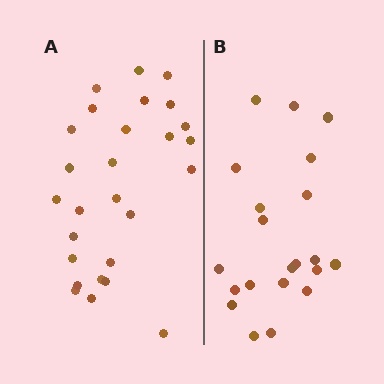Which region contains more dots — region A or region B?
Region A (the left region) has more dots.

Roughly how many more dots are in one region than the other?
Region A has about 6 more dots than region B.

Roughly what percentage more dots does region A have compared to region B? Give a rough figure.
About 30% more.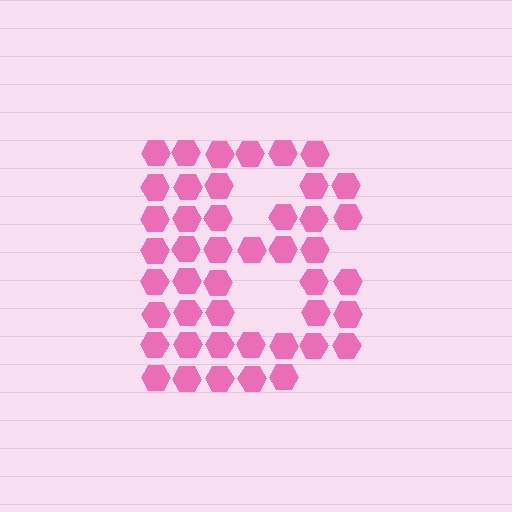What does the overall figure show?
The overall figure shows the letter B.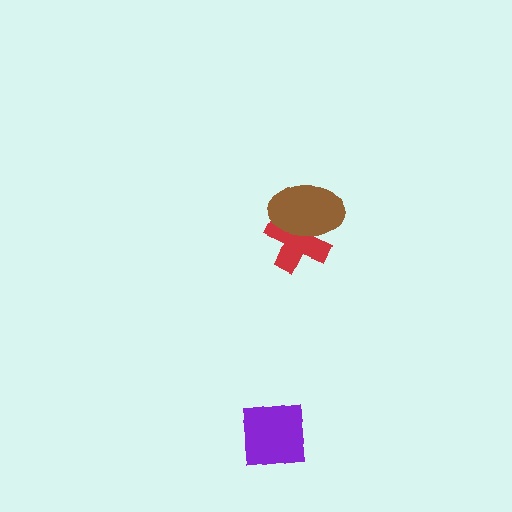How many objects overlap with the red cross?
1 object overlaps with the red cross.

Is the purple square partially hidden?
No, no other shape covers it.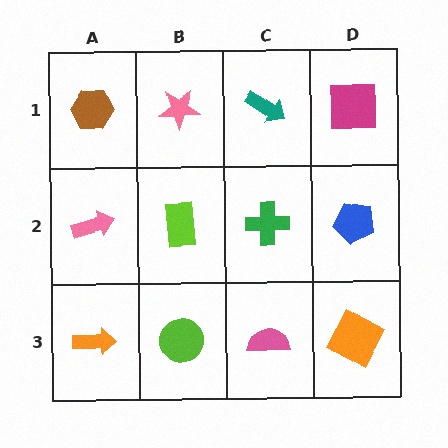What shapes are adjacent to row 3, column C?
A green cross (row 2, column C), a lime circle (row 3, column B), an orange square (row 3, column D).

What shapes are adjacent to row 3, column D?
A blue pentagon (row 2, column D), a pink semicircle (row 3, column C).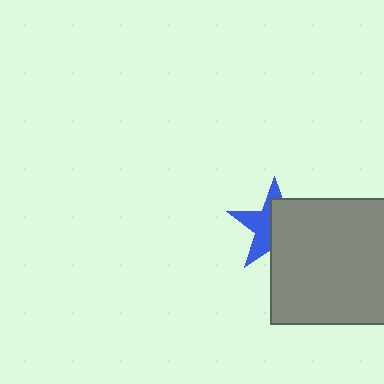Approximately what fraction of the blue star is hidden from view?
Roughly 55% of the blue star is hidden behind the gray square.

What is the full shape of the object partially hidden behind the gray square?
The partially hidden object is a blue star.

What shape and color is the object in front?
The object in front is a gray square.